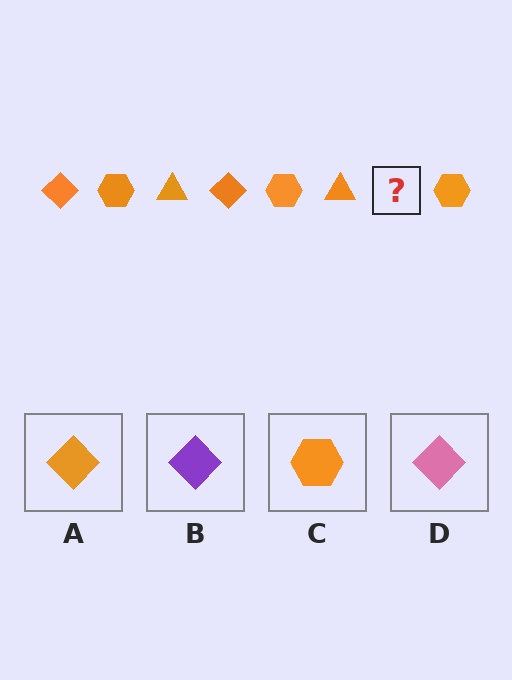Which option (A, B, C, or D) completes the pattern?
A.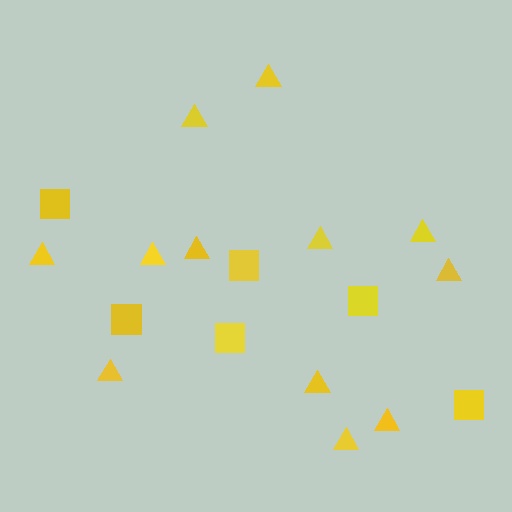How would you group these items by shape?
There are 2 groups: one group of squares (6) and one group of triangles (12).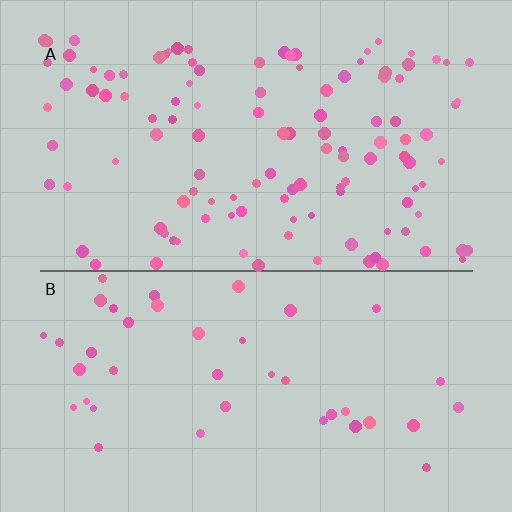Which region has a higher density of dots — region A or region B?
A (the top).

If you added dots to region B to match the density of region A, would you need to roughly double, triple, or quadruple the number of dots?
Approximately triple.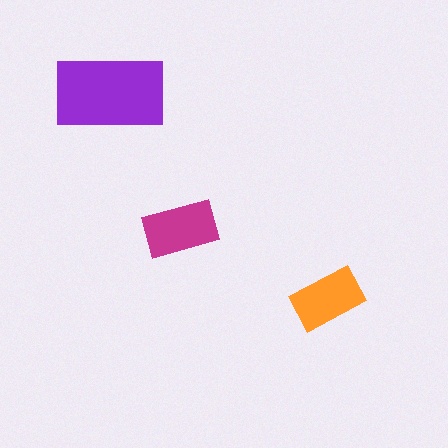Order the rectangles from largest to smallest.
the purple one, the magenta one, the orange one.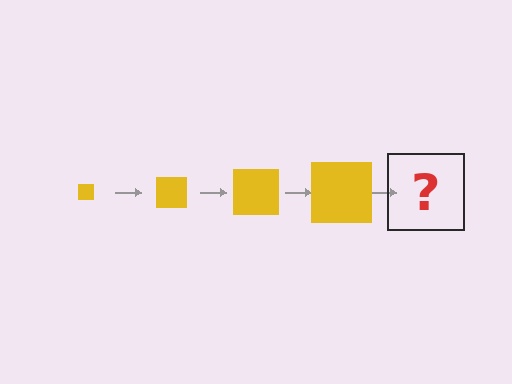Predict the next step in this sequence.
The next step is a yellow square, larger than the previous one.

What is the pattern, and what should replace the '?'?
The pattern is that the square gets progressively larger each step. The '?' should be a yellow square, larger than the previous one.